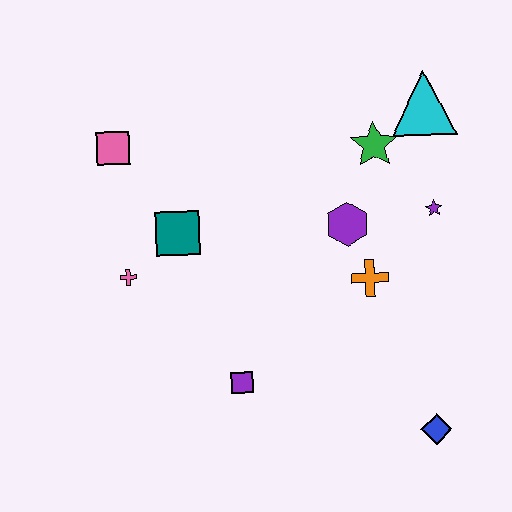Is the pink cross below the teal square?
Yes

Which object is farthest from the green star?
The blue diamond is farthest from the green star.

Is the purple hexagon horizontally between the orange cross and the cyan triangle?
No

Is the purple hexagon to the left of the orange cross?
Yes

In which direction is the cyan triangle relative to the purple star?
The cyan triangle is above the purple star.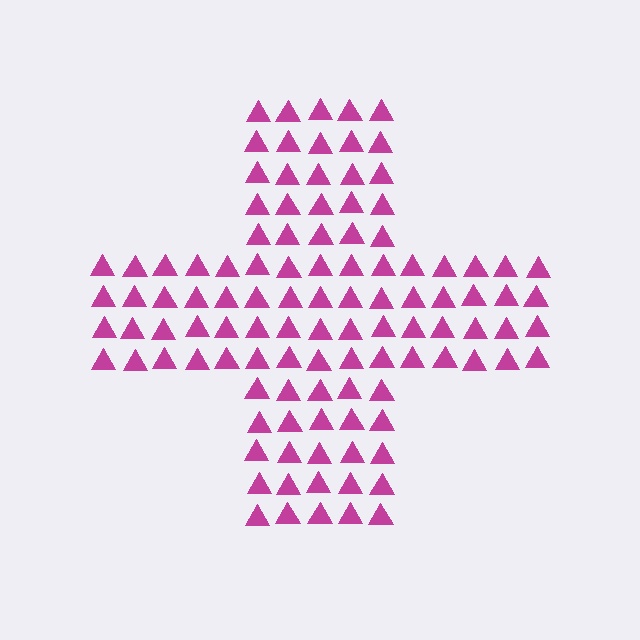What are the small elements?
The small elements are triangles.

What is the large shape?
The large shape is a cross.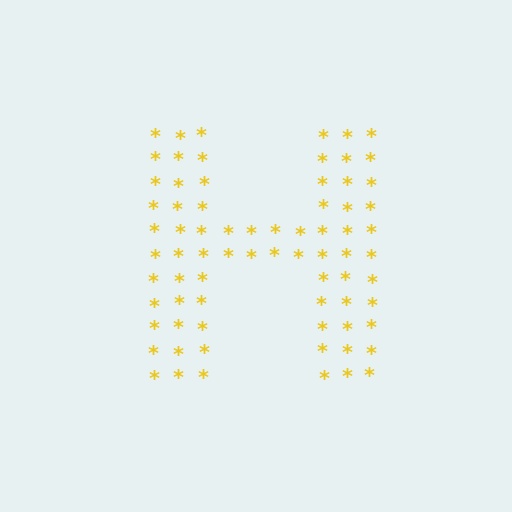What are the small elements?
The small elements are asterisks.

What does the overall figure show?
The overall figure shows the letter H.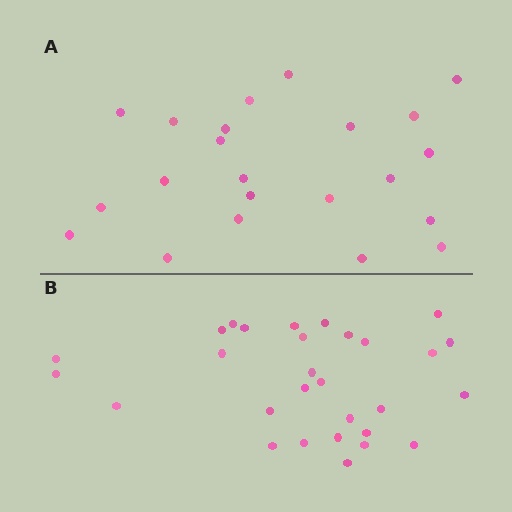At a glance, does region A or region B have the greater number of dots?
Region B (the bottom region) has more dots.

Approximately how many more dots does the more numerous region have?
Region B has roughly 8 or so more dots than region A.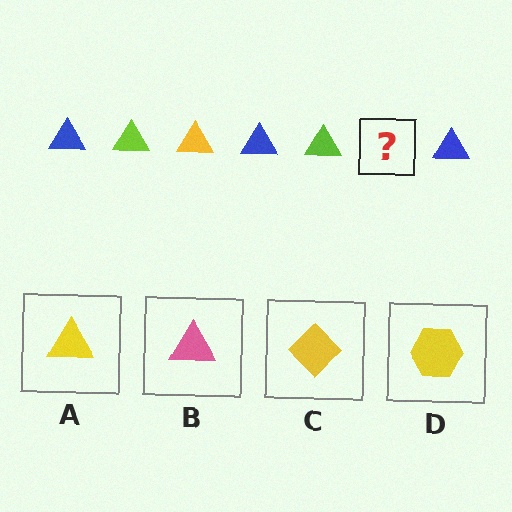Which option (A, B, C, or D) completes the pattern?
A.